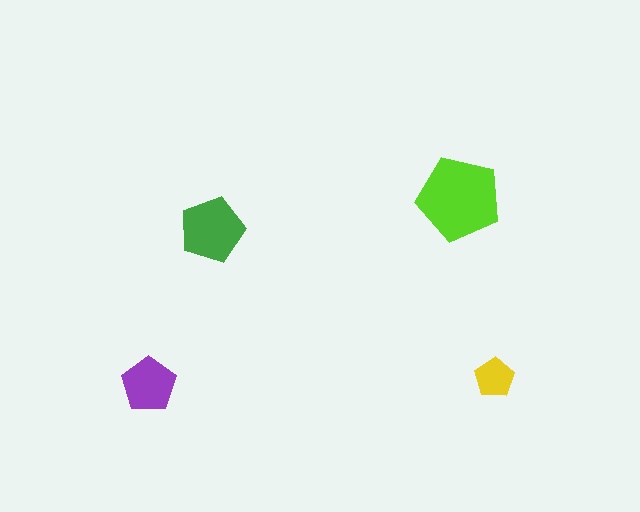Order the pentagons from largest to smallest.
the lime one, the green one, the purple one, the yellow one.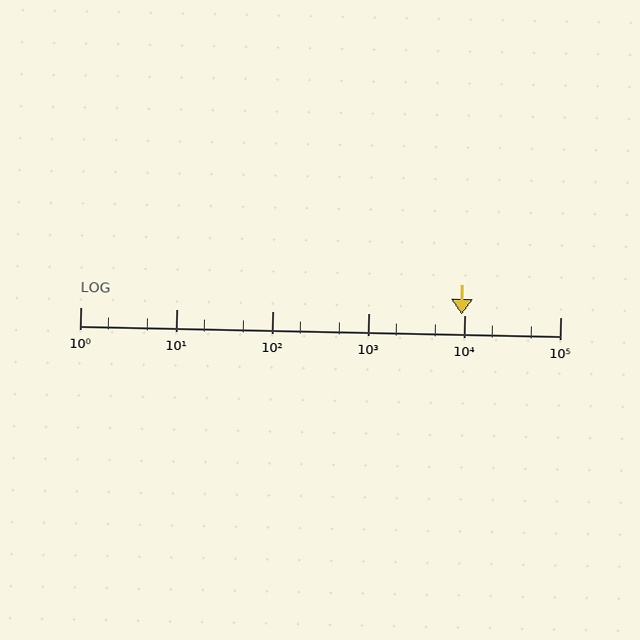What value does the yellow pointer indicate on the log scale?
The pointer indicates approximately 9500.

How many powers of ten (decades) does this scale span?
The scale spans 5 decades, from 1 to 100000.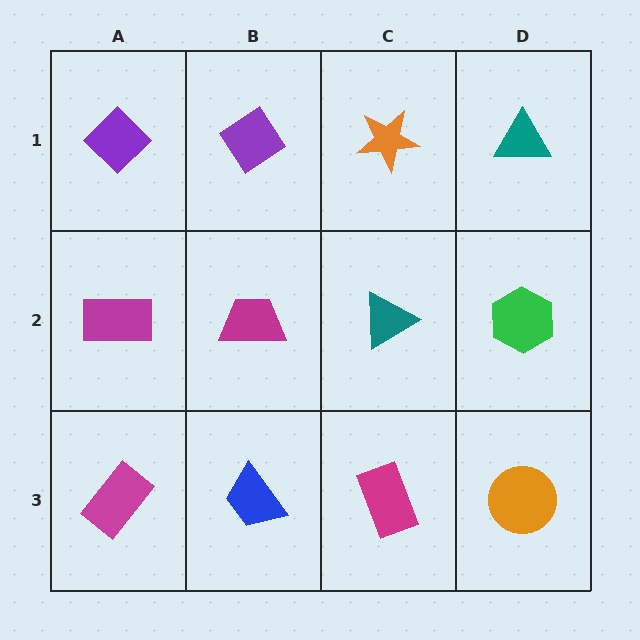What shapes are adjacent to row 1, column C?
A teal triangle (row 2, column C), a purple diamond (row 1, column B), a teal triangle (row 1, column D).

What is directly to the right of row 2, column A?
A magenta trapezoid.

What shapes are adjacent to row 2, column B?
A purple diamond (row 1, column B), a blue trapezoid (row 3, column B), a magenta rectangle (row 2, column A), a teal triangle (row 2, column C).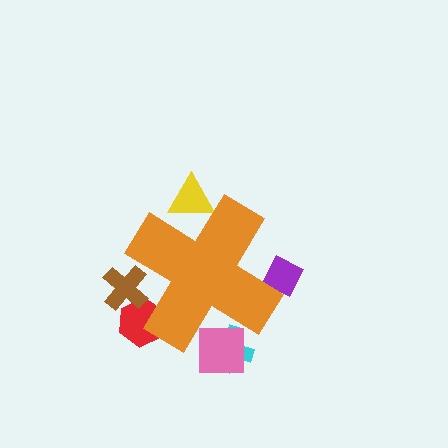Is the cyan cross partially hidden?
Yes, the cyan cross is partially hidden behind the orange cross.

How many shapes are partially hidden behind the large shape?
6 shapes are partially hidden.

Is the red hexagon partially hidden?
Yes, the red hexagon is partially hidden behind the orange cross.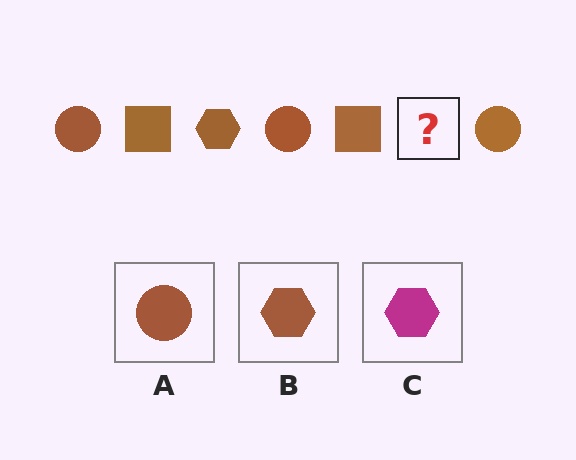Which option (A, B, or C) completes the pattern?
B.